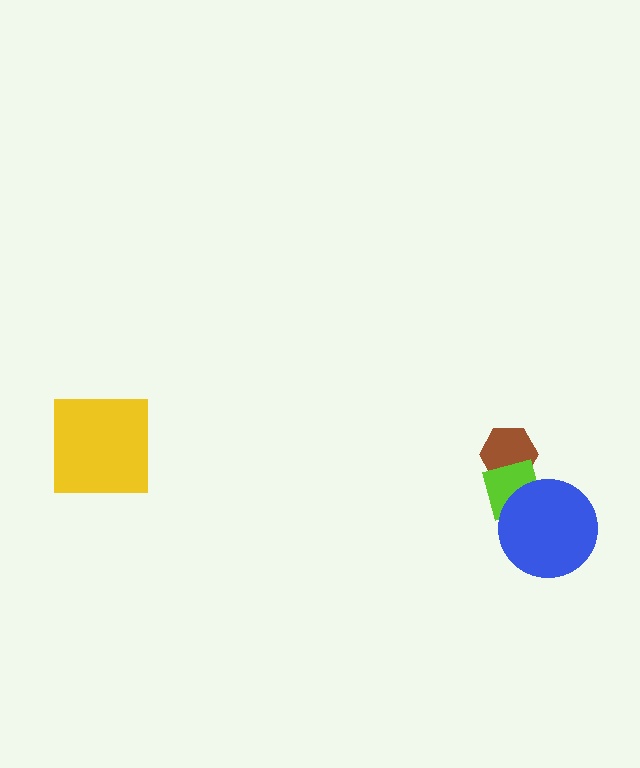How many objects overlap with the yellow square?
0 objects overlap with the yellow square.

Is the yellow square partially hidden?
No, no other shape covers it.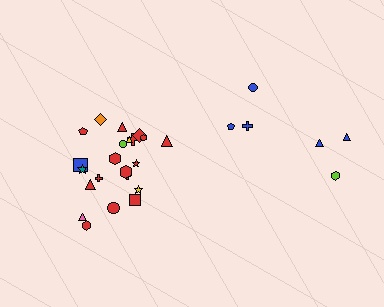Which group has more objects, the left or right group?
The left group.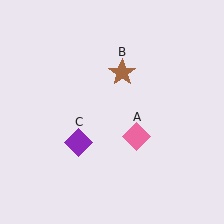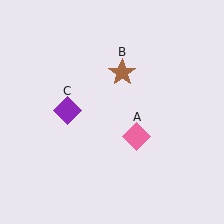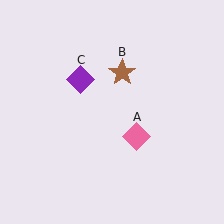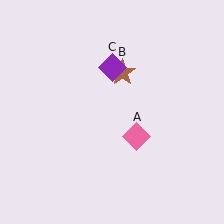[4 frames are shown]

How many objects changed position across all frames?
1 object changed position: purple diamond (object C).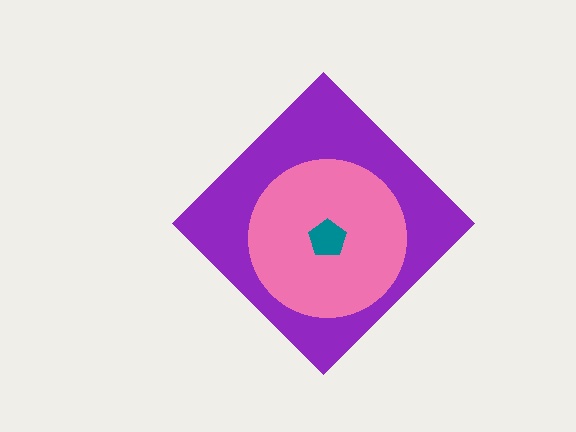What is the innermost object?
The teal pentagon.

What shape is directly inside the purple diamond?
The pink circle.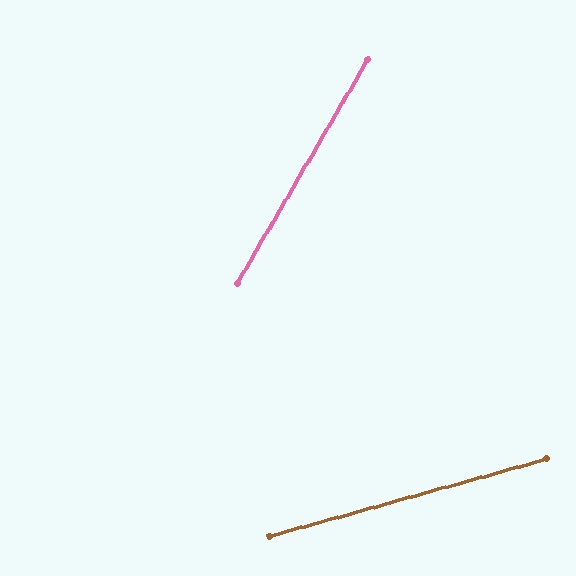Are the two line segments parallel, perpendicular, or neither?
Neither parallel nor perpendicular — they differ by about 44°.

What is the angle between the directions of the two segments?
Approximately 44 degrees.